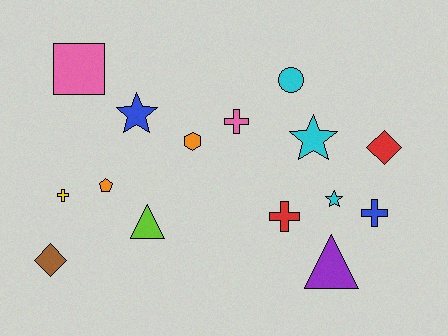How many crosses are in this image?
There are 4 crosses.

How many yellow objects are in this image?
There is 1 yellow object.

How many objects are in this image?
There are 15 objects.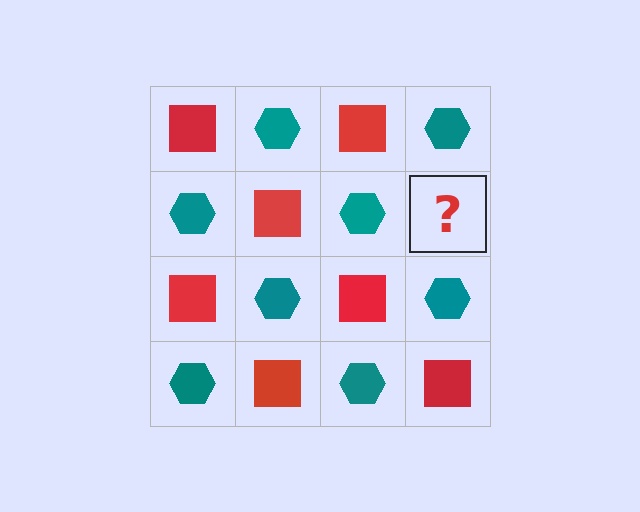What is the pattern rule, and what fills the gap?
The rule is that it alternates red square and teal hexagon in a checkerboard pattern. The gap should be filled with a red square.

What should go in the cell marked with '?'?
The missing cell should contain a red square.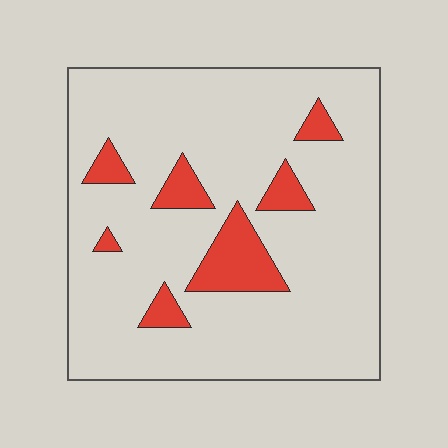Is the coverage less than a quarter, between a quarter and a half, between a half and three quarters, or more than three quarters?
Less than a quarter.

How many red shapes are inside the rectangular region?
7.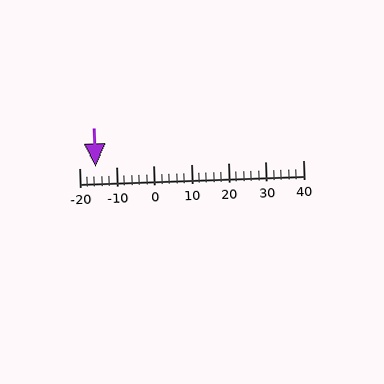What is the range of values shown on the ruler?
The ruler shows values from -20 to 40.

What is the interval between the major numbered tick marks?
The major tick marks are spaced 10 units apart.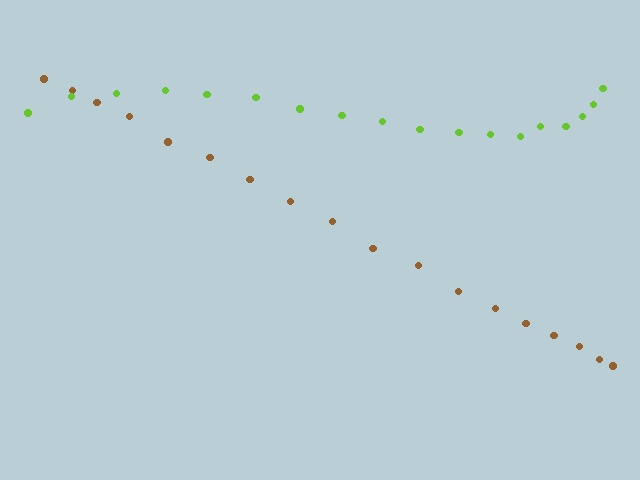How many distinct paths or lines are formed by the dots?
There are 2 distinct paths.